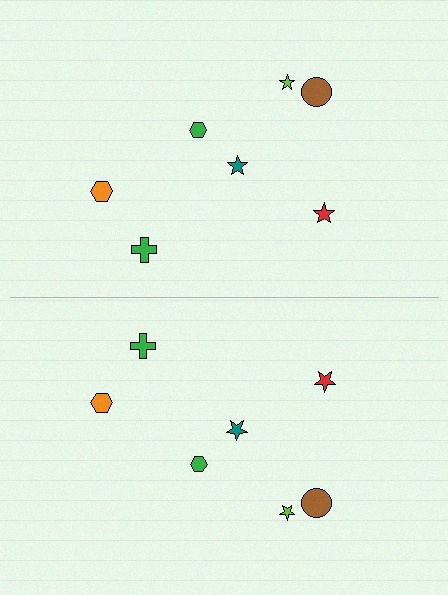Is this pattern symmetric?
Yes, this pattern has bilateral (reflection) symmetry.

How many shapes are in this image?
There are 14 shapes in this image.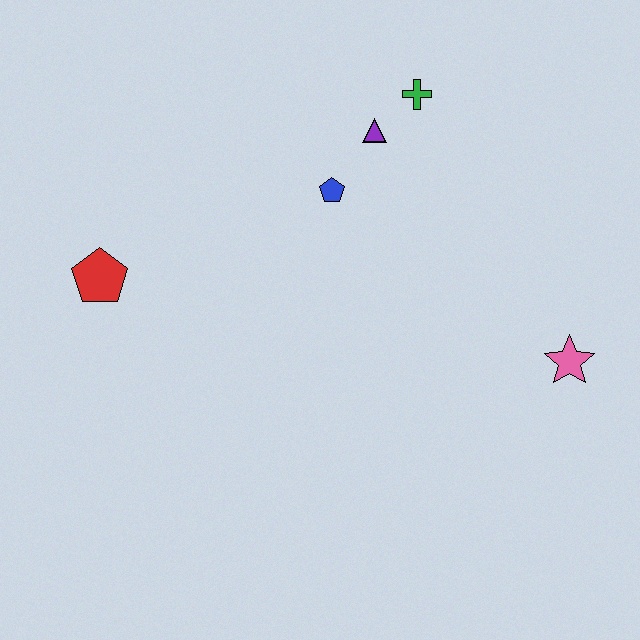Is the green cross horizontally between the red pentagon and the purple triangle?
No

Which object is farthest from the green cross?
The red pentagon is farthest from the green cross.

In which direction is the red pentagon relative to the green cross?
The red pentagon is to the left of the green cross.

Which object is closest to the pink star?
The blue pentagon is closest to the pink star.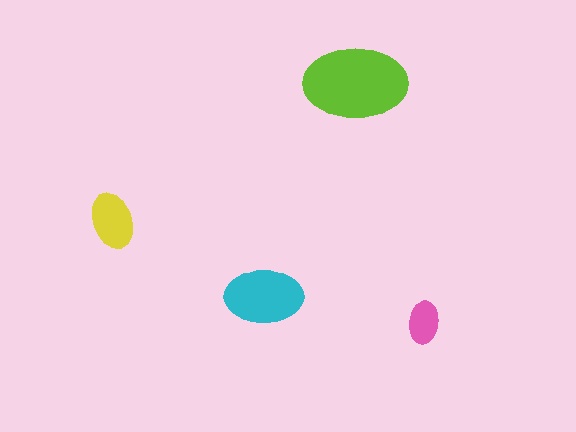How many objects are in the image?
There are 4 objects in the image.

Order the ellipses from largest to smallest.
the lime one, the cyan one, the yellow one, the pink one.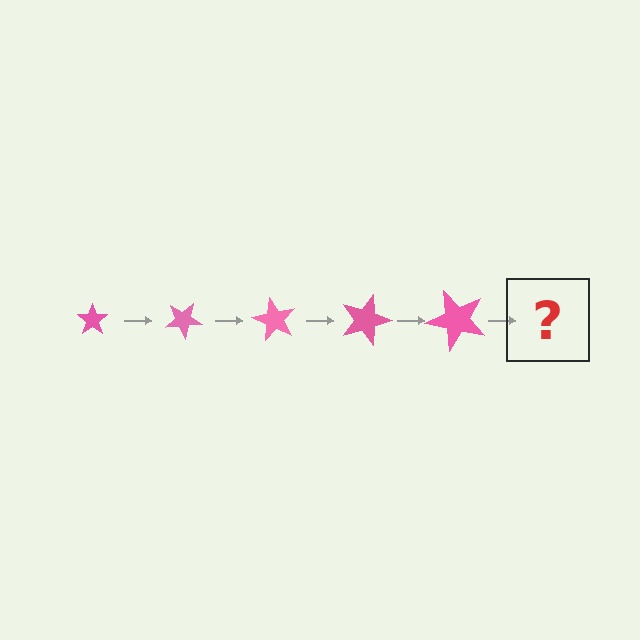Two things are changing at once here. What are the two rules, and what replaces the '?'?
The two rules are that the star grows larger each step and it rotates 30 degrees each step. The '?' should be a star, larger than the previous one and rotated 150 degrees from the start.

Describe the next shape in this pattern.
It should be a star, larger than the previous one and rotated 150 degrees from the start.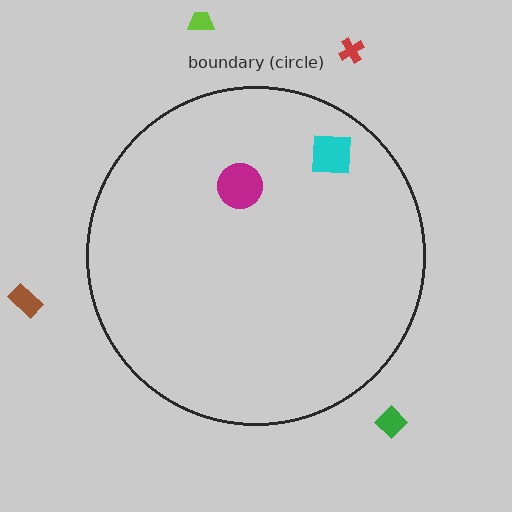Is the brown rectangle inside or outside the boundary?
Outside.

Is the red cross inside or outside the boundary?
Outside.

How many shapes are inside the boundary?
2 inside, 4 outside.